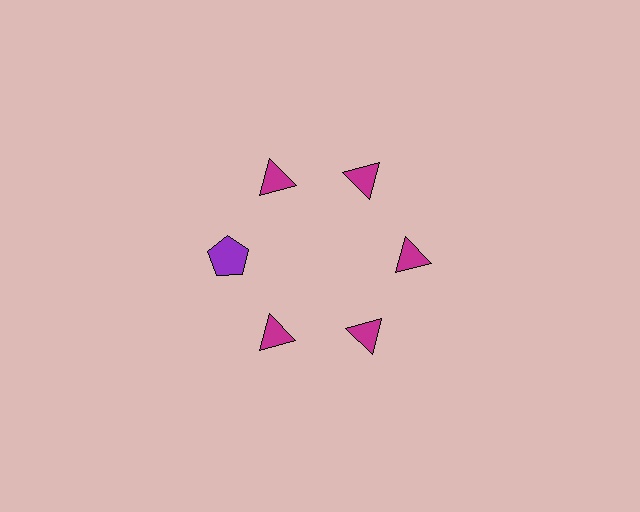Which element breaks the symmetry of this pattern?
The purple pentagon at roughly the 9 o'clock position breaks the symmetry. All other shapes are magenta triangles.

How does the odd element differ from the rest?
It differs in both color (purple instead of magenta) and shape (pentagon instead of triangle).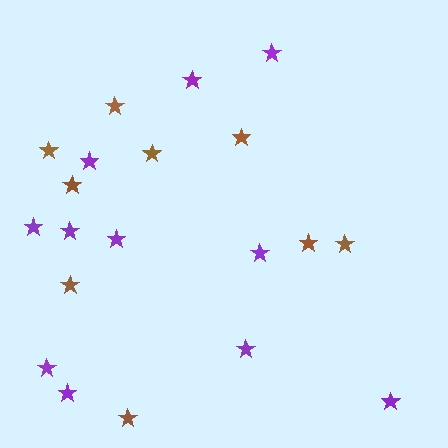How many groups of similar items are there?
There are 2 groups: one group of brown stars (9) and one group of purple stars (11).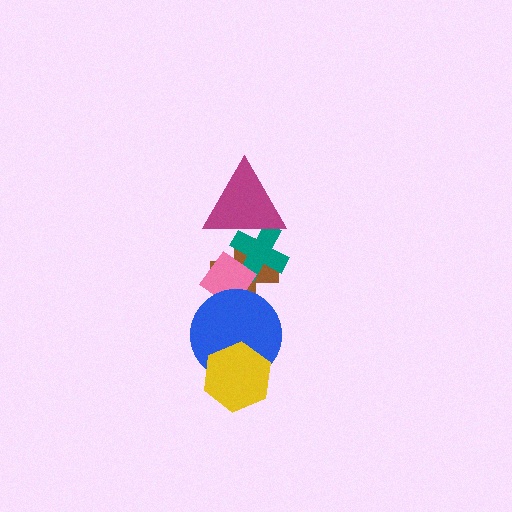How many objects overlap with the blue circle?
3 objects overlap with the blue circle.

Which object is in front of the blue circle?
The yellow hexagon is in front of the blue circle.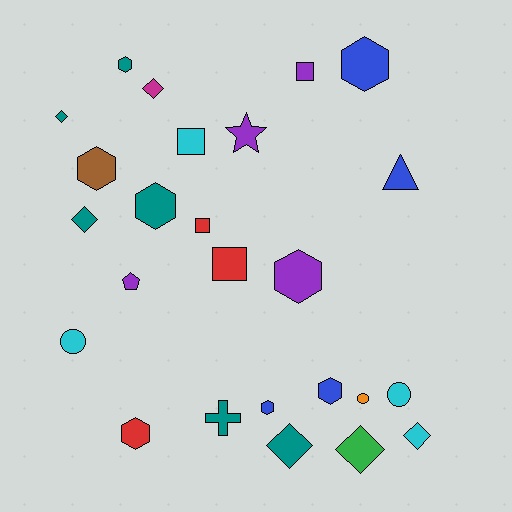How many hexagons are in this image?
There are 8 hexagons.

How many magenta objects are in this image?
There is 1 magenta object.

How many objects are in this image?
There are 25 objects.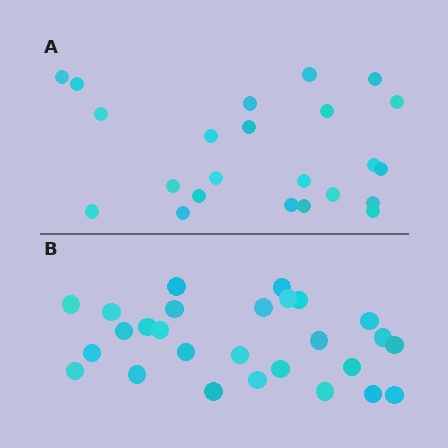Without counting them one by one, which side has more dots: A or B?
Region B (the bottom region) has more dots.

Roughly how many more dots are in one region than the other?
Region B has about 4 more dots than region A.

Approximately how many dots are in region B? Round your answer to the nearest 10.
About 30 dots. (The exact count is 27, which rounds to 30.)